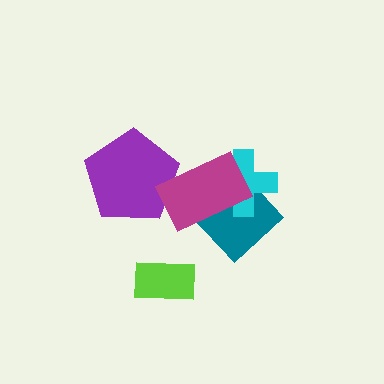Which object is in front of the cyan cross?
The magenta rectangle is in front of the cyan cross.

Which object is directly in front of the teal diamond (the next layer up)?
The cyan cross is directly in front of the teal diamond.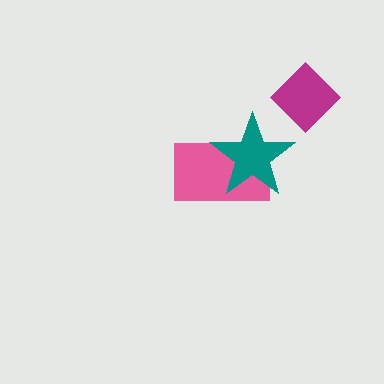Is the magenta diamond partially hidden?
No, no other shape covers it.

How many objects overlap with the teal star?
1 object overlaps with the teal star.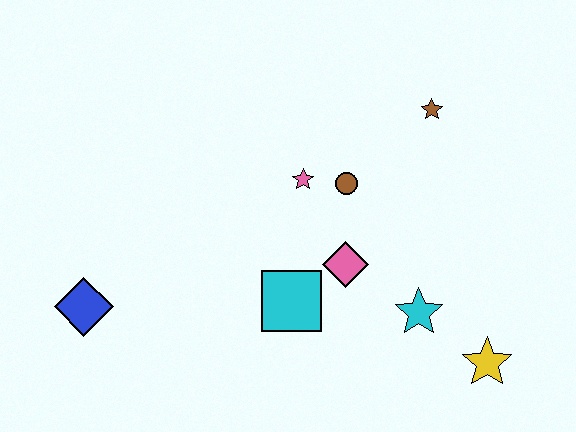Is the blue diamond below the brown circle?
Yes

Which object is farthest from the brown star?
The blue diamond is farthest from the brown star.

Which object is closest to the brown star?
The brown circle is closest to the brown star.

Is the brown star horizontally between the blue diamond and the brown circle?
No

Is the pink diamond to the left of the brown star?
Yes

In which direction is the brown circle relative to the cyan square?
The brown circle is above the cyan square.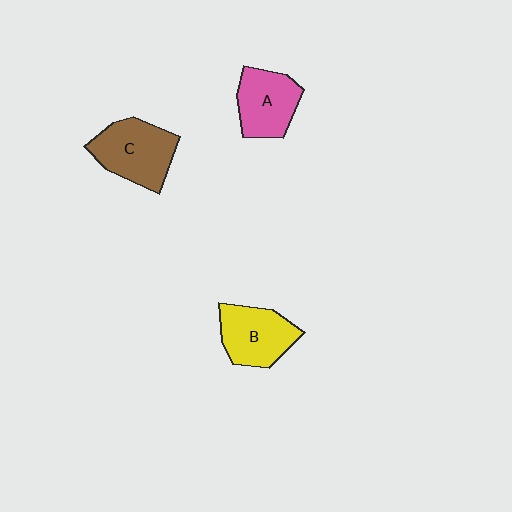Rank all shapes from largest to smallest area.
From largest to smallest: C (brown), B (yellow), A (pink).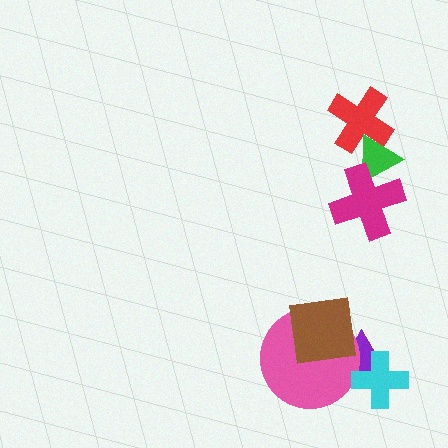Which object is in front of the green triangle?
The magenta cross is in front of the green triangle.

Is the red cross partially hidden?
Yes, it is partially covered by another shape.